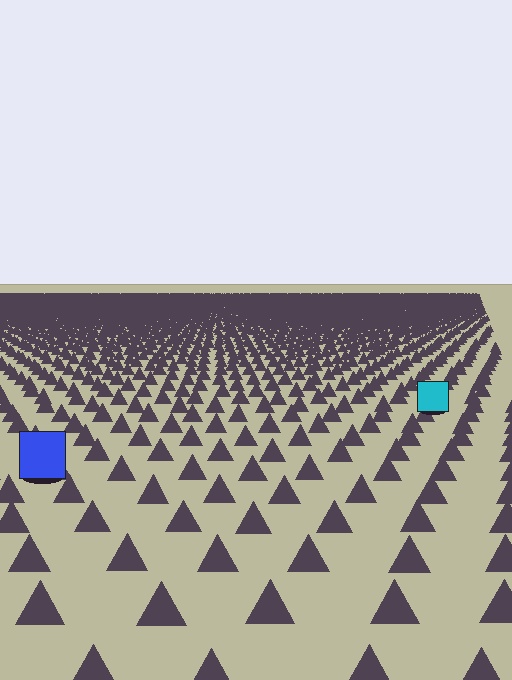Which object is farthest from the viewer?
The cyan square is farthest from the viewer. It appears smaller and the ground texture around it is denser.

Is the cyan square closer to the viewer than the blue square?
No. The blue square is closer — you can tell from the texture gradient: the ground texture is coarser near it.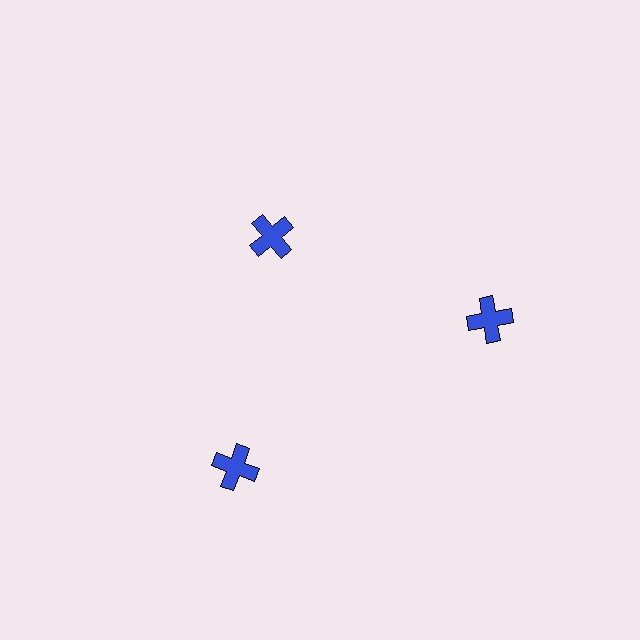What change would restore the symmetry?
The symmetry would be restored by moving it outward, back onto the ring so that all 3 crosses sit at equal angles and equal distance from the center.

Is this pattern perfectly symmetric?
No. The 3 blue crosses are arranged in a ring, but one element near the 11 o'clock position is pulled inward toward the center, breaking the 3-fold rotational symmetry.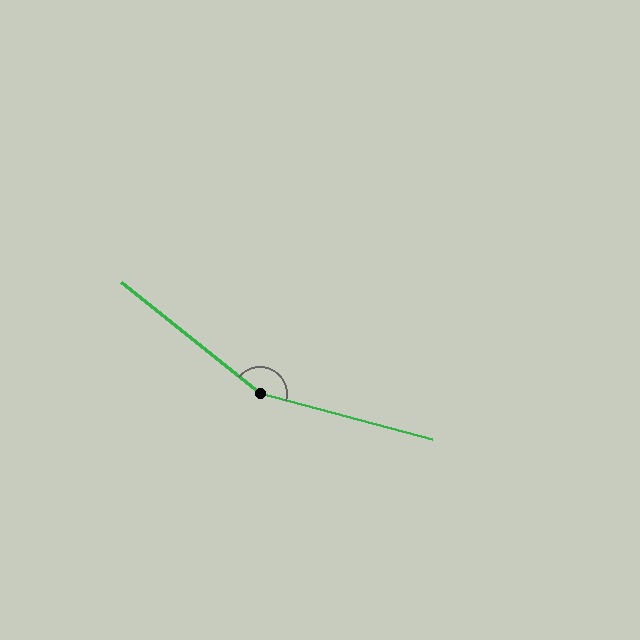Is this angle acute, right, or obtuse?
It is obtuse.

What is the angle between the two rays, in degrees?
Approximately 156 degrees.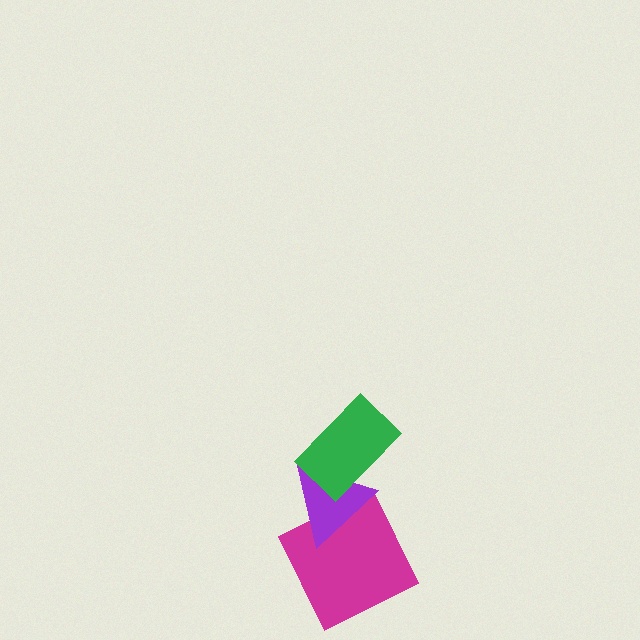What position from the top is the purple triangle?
The purple triangle is 2nd from the top.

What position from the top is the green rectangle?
The green rectangle is 1st from the top.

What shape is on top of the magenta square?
The purple triangle is on top of the magenta square.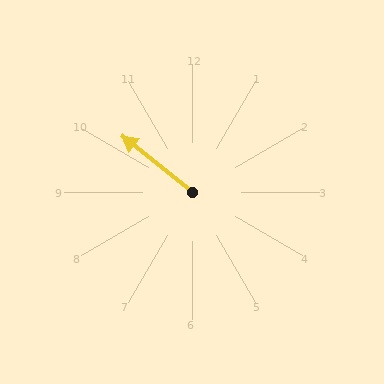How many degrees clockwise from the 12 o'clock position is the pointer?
Approximately 309 degrees.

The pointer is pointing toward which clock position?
Roughly 10 o'clock.